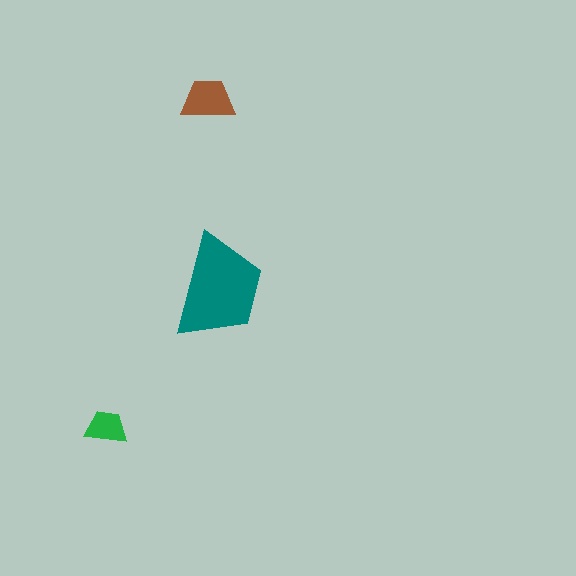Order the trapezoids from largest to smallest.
the teal one, the brown one, the green one.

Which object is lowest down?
The green trapezoid is bottommost.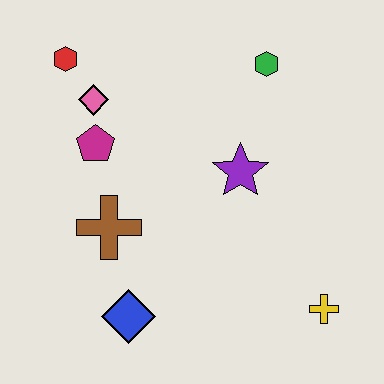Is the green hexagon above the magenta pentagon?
Yes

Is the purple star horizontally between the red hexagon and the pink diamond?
No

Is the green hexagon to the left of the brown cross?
No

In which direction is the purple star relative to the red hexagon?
The purple star is to the right of the red hexagon.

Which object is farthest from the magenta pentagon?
The yellow cross is farthest from the magenta pentagon.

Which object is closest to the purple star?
The green hexagon is closest to the purple star.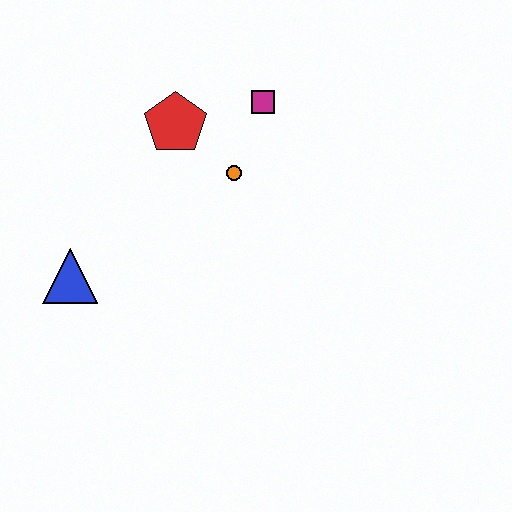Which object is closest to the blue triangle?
The red pentagon is closest to the blue triangle.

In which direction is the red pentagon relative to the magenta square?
The red pentagon is to the left of the magenta square.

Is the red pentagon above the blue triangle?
Yes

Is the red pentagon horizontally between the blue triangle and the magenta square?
Yes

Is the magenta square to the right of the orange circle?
Yes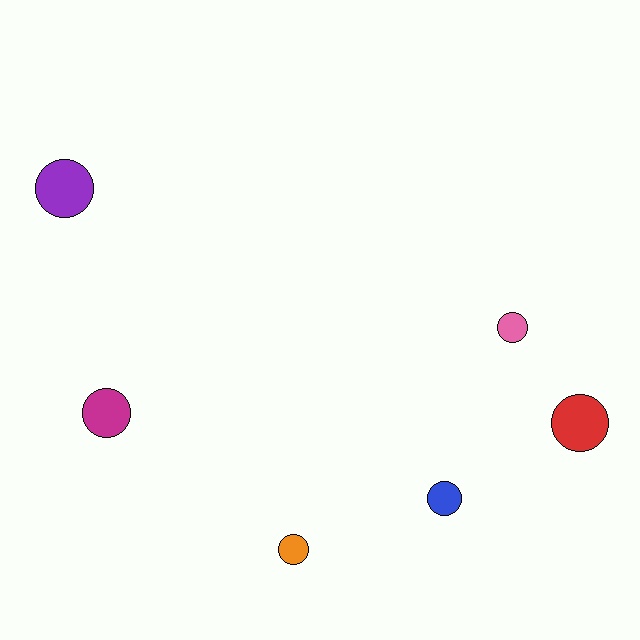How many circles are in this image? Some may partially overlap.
There are 6 circles.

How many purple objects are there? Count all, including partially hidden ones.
There is 1 purple object.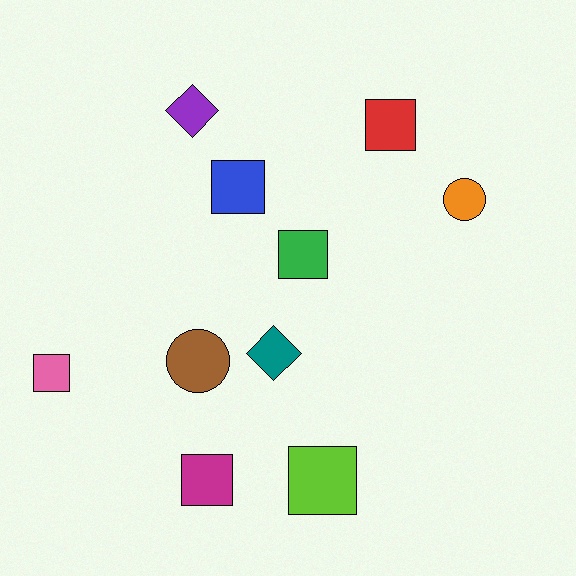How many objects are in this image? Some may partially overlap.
There are 10 objects.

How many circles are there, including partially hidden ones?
There are 2 circles.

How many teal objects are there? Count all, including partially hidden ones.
There is 1 teal object.